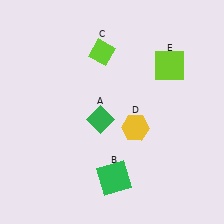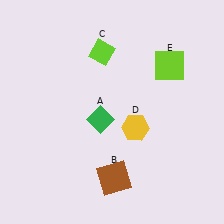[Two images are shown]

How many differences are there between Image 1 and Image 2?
There is 1 difference between the two images.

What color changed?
The square (B) changed from green in Image 1 to brown in Image 2.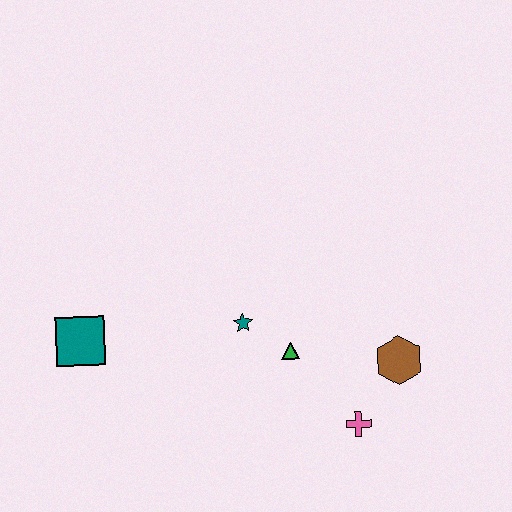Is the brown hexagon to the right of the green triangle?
Yes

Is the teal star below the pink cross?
No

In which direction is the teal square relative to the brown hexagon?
The teal square is to the left of the brown hexagon.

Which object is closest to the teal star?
The green triangle is closest to the teal star.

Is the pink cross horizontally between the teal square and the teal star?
No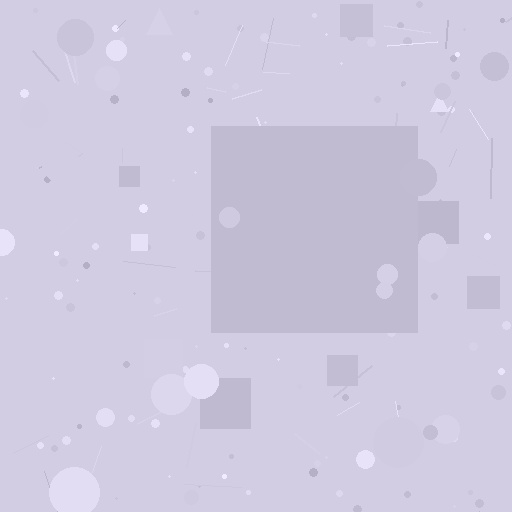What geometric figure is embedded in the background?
A square is embedded in the background.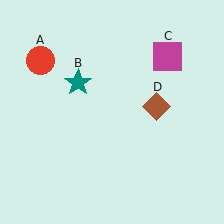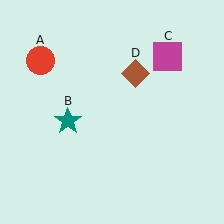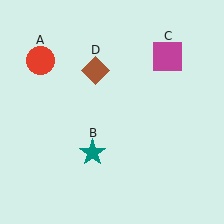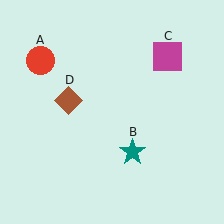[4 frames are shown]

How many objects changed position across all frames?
2 objects changed position: teal star (object B), brown diamond (object D).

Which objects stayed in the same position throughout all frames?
Red circle (object A) and magenta square (object C) remained stationary.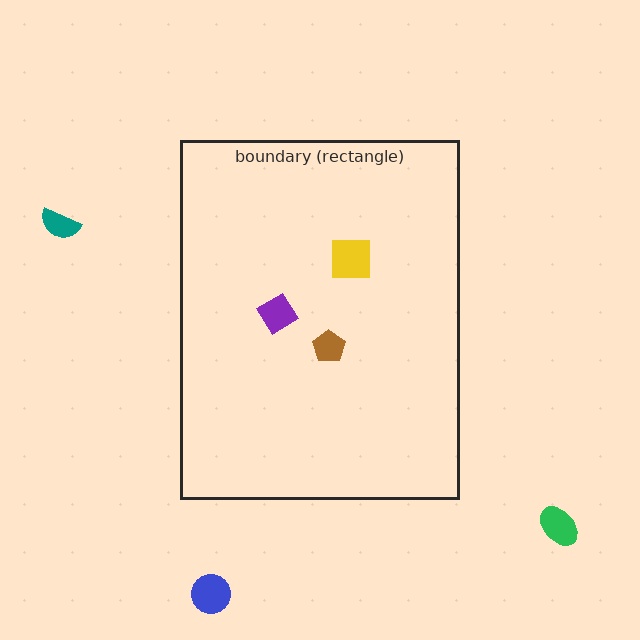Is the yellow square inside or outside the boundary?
Inside.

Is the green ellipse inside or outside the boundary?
Outside.